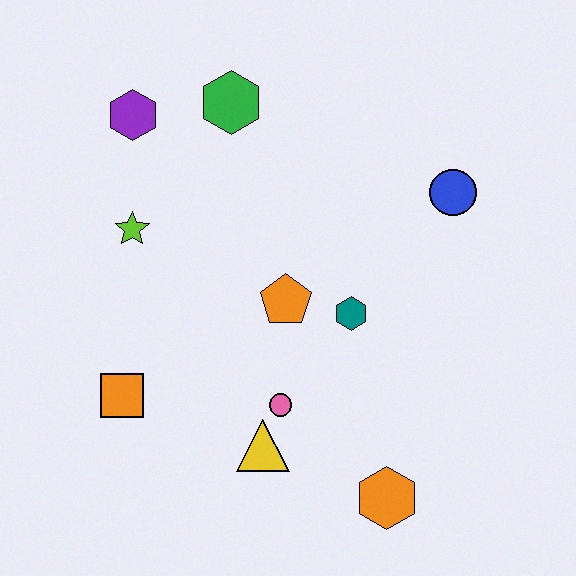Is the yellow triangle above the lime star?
No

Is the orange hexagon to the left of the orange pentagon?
No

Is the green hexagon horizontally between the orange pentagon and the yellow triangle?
No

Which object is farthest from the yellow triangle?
The purple hexagon is farthest from the yellow triangle.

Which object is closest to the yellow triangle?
The pink circle is closest to the yellow triangle.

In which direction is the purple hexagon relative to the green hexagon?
The purple hexagon is to the left of the green hexagon.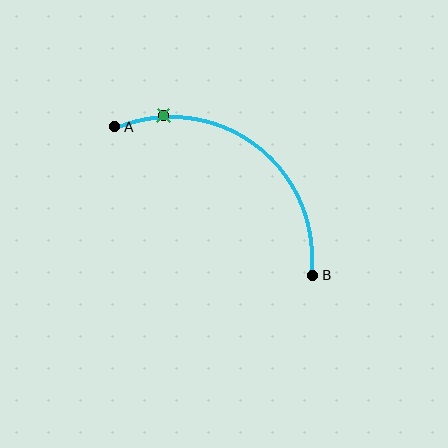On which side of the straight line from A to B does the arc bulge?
The arc bulges above and to the right of the straight line connecting A and B.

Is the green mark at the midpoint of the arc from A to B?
No. The green mark lies on the arc but is closer to endpoint A. The arc midpoint would be at the point on the curve equidistant along the arc from both A and B.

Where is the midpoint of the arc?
The arc midpoint is the point on the curve farthest from the straight line joining A and B. It sits above and to the right of that line.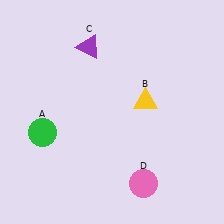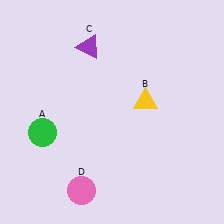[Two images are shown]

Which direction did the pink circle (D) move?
The pink circle (D) moved left.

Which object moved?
The pink circle (D) moved left.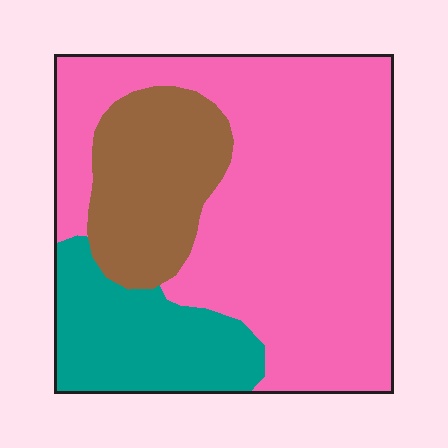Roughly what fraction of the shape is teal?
Teal takes up about one fifth (1/5) of the shape.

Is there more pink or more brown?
Pink.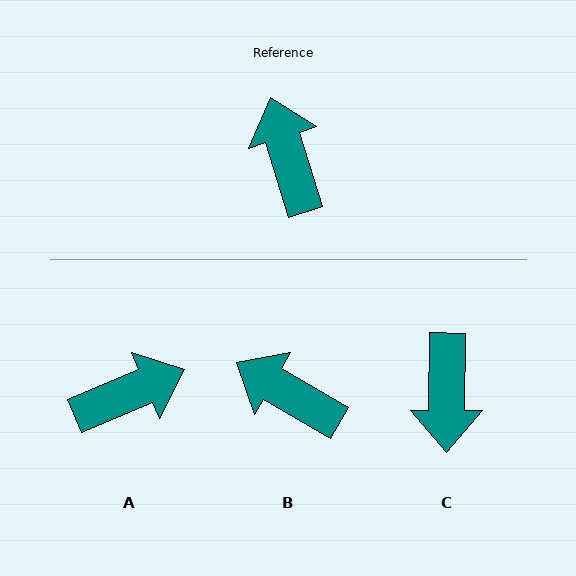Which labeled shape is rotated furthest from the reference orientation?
C, about 162 degrees away.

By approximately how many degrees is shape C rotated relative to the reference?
Approximately 162 degrees counter-clockwise.